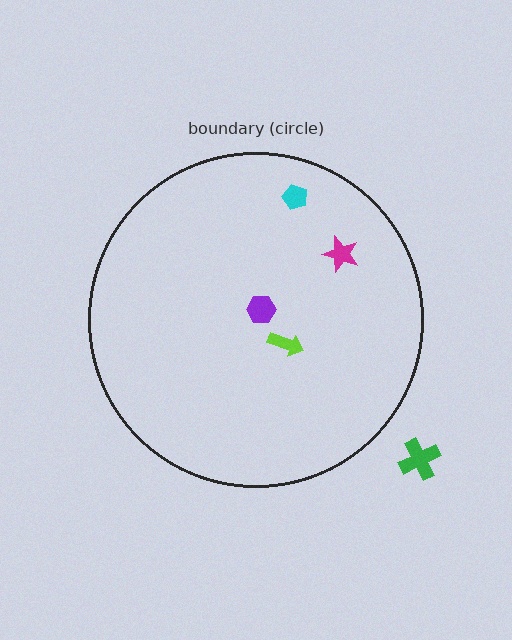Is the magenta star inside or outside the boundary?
Inside.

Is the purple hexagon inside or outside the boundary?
Inside.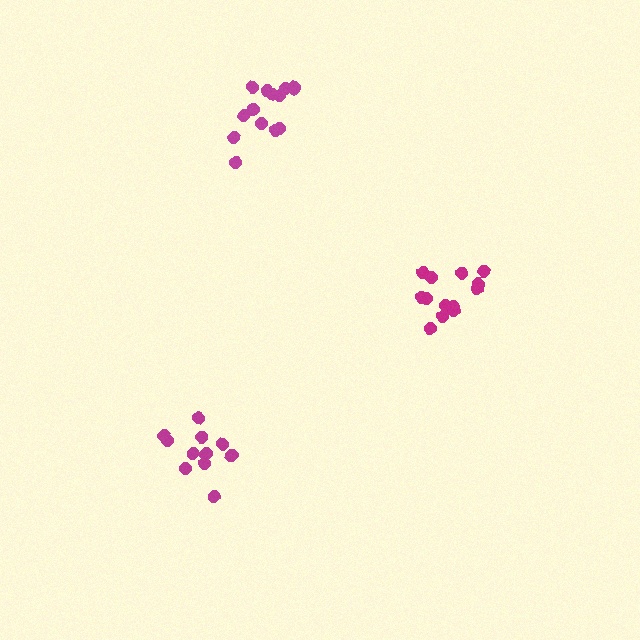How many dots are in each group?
Group 1: 11 dots, Group 2: 14 dots, Group 3: 13 dots (38 total).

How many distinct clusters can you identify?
There are 3 distinct clusters.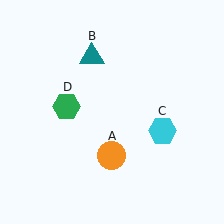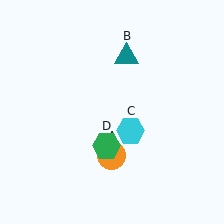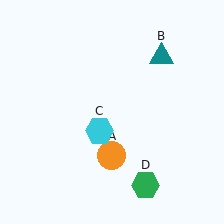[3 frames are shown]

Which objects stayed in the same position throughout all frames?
Orange circle (object A) remained stationary.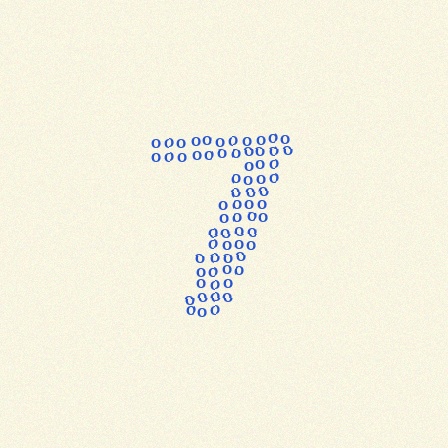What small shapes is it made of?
It is made of small letter O's.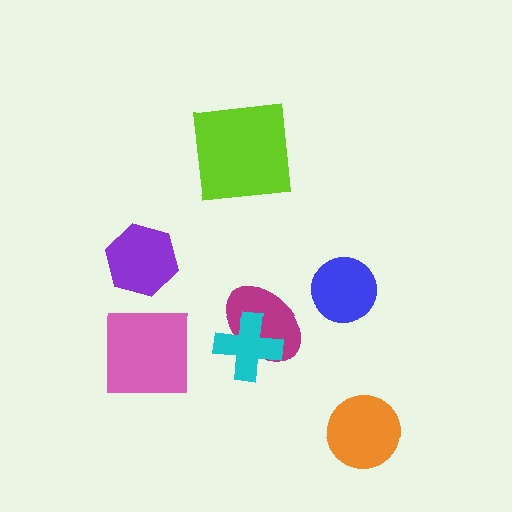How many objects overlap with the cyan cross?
1 object overlaps with the cyan cross.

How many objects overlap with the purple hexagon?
0 objects overlap with the purple hexagon.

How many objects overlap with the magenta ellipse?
1 object overlaps with the magenta ellipse.